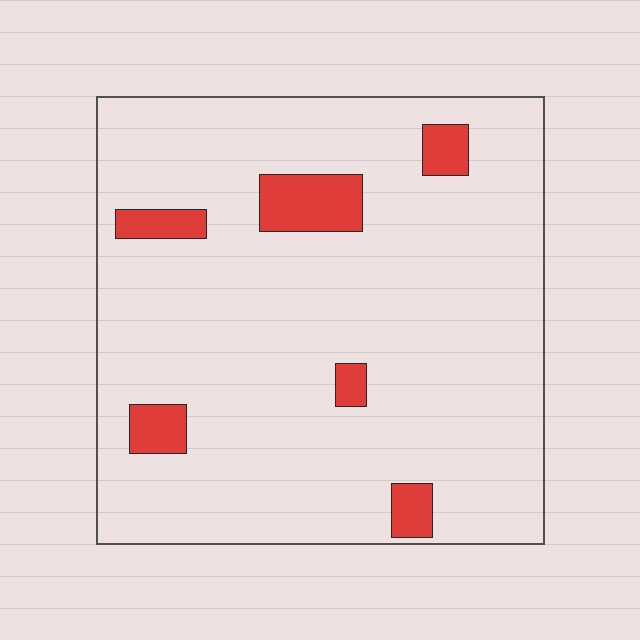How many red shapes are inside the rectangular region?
6.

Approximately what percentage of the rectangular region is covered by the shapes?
Approximately 10%.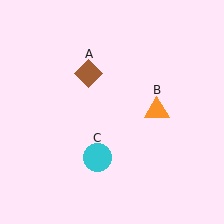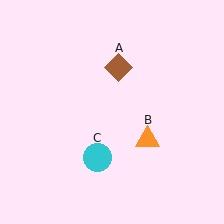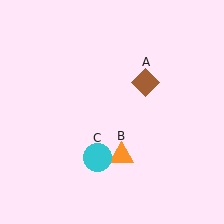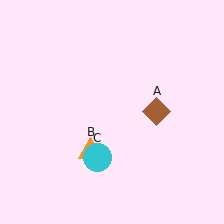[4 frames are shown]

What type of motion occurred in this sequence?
The brown diamond (object A), orange triangle (object B) rotated clockwise around the center of the scene.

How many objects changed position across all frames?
2 objects changed position: brown diamond (object A), orange triangle (object B).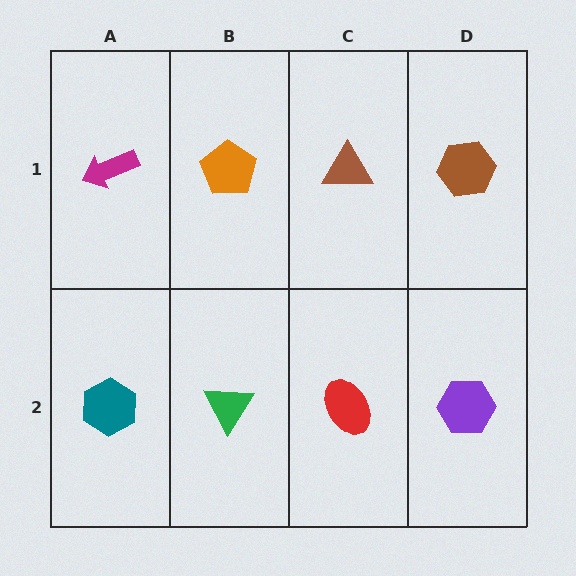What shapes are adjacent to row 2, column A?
A magenta arrow (row 1, column A), a green triangle (row 2, column B).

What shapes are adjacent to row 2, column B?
An orange pentagon (row 1, column B), a teal hexagon (row 2, column A), a red ellipse (row 2, column C).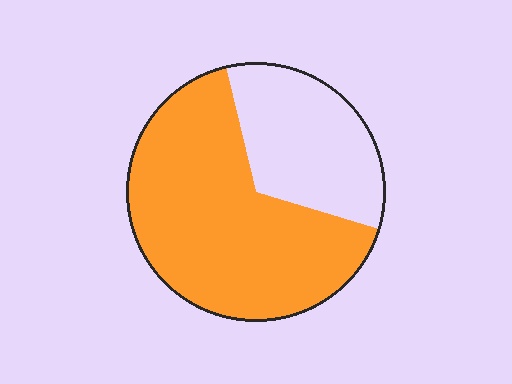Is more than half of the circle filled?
Yes.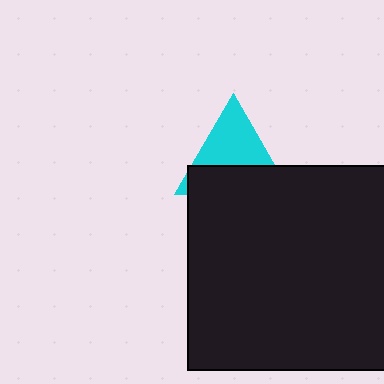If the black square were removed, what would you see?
You would see the complete cyan triangle.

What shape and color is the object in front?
The object in front is a black square.